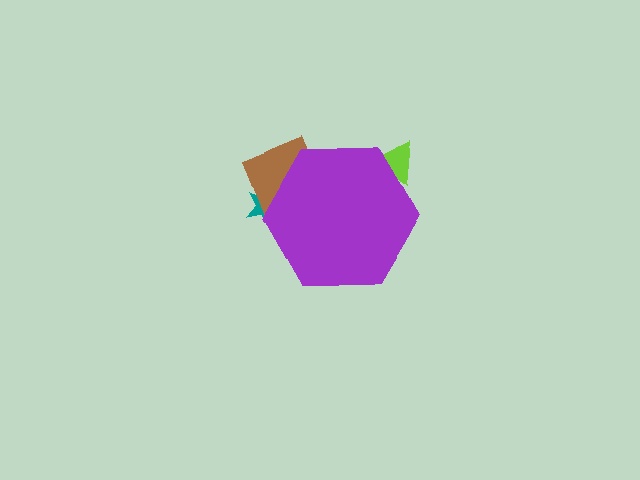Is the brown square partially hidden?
Yes, the brown square is partially hidden behind the purple hexagon.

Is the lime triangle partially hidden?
Yes, the lime triangle is partially hidden behind the purple hexagon.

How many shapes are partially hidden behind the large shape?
3 shapes are partially hidden.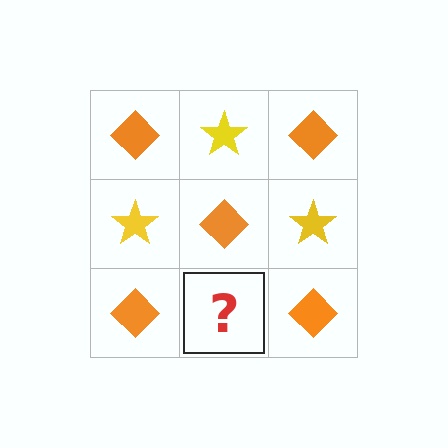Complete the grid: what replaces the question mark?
The question mark should be replaced with a yellow star.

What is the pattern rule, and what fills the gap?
The rule is that it alternates orange diamond and yellow star in a checkerboard pattern. The gap should be filled with a yellow star.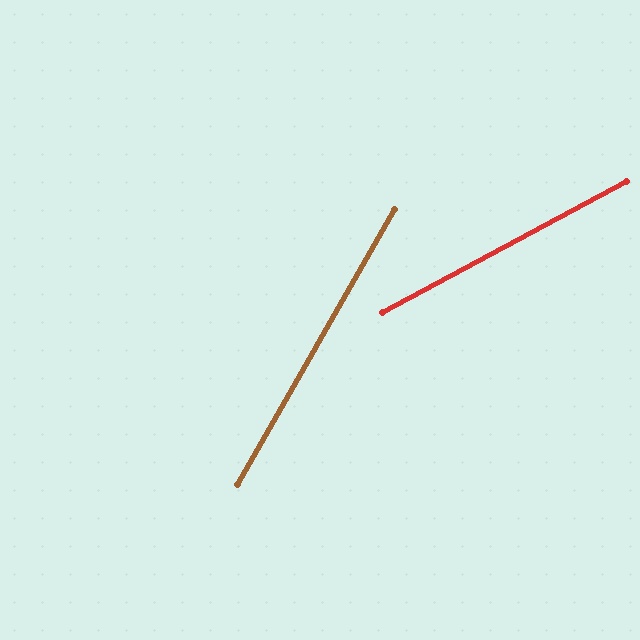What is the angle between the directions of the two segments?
Approximately 32 degrees.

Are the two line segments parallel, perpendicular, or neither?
Neither parallel nor perpendicular — they differ by about 32°.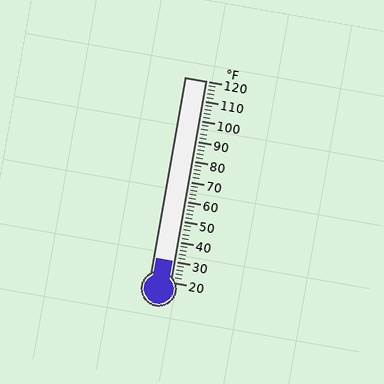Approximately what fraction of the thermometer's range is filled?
The thermometer is filled to approximately 10% of its range.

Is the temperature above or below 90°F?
The temperature is below 90°F.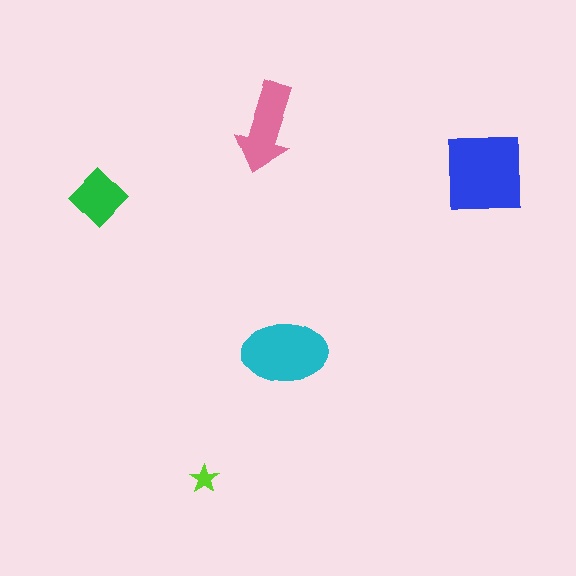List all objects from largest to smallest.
The blue square, the cyan ellipse, the pink arrow, the green diamond, the lime star.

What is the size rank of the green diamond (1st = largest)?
4th.